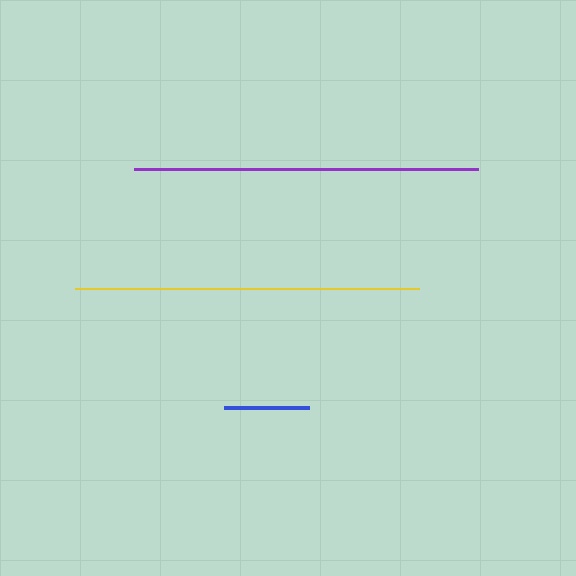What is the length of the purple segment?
The purple segment is approximately 344 pixels long.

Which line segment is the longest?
The purple line is the longest at approximately 344 pixels.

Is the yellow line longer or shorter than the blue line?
The yellow line is longer than the blue line.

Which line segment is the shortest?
The blue line is the shortest at approximately 85 pixels.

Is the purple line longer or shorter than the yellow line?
The purple line is longer than the yellow line.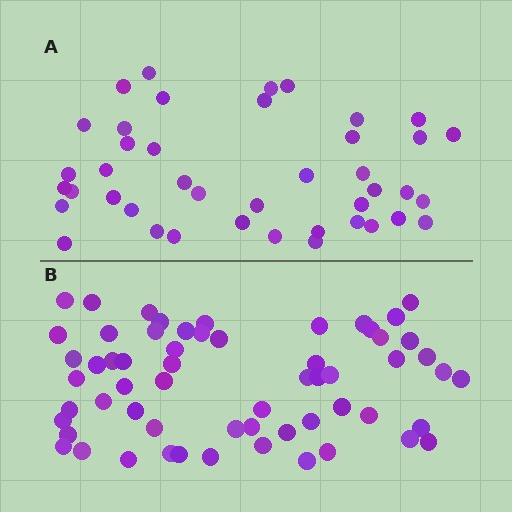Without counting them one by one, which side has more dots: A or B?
Region B (the bottom region) has more dots.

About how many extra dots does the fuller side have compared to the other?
Region B has approximately 20 more dots than region A.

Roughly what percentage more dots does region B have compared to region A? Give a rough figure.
About 45% more.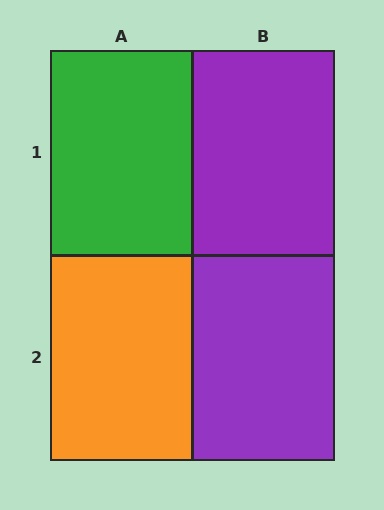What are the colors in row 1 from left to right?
Green, purple.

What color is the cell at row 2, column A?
Orange.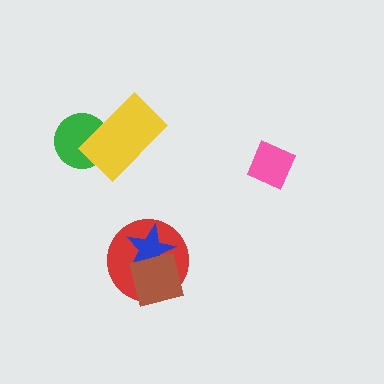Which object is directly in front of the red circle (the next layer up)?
The blue star is directly in front of the red circle.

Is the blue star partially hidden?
Yes, it is partially covered by another shape.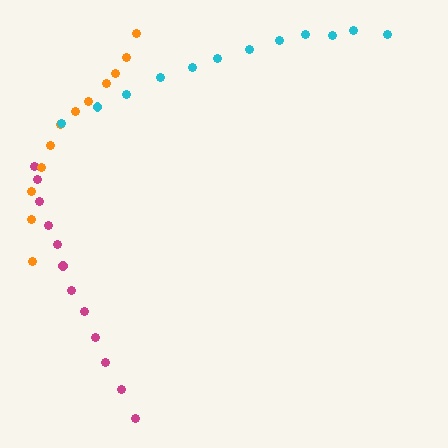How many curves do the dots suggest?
There are 3 distinct paths.